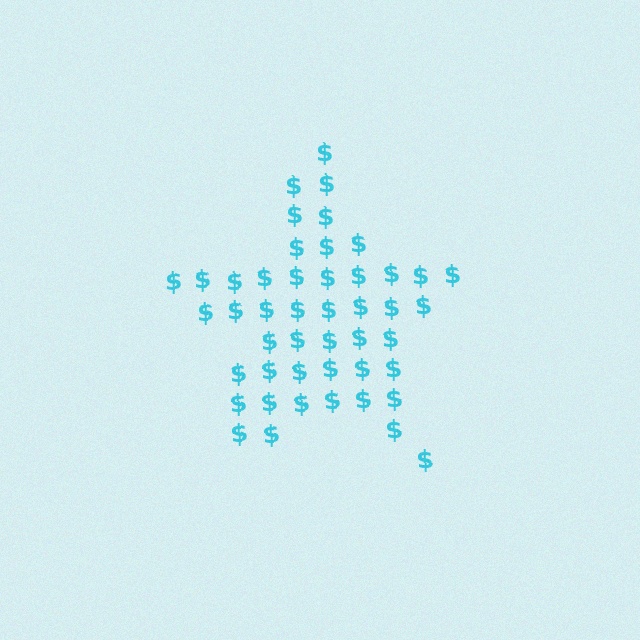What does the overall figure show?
The overall figure shows a star.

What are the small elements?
The small elements are dollar signs.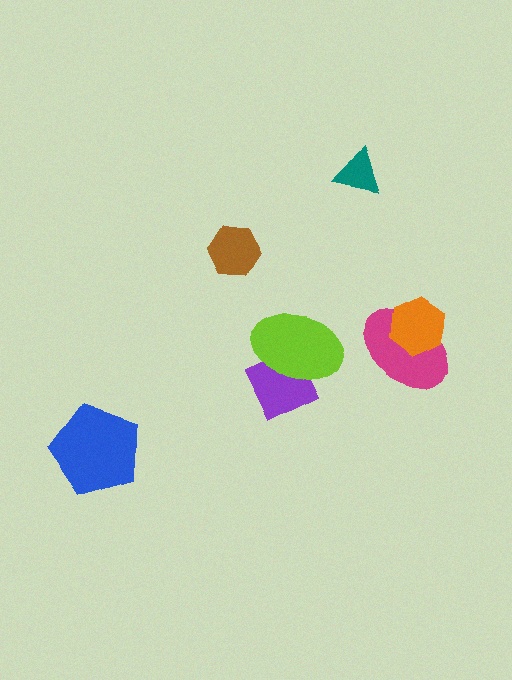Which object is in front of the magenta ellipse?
The orange hexagon is in front of the magenta ellipse.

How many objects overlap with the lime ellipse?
1 object overlaps with the lime ellipse.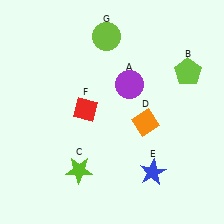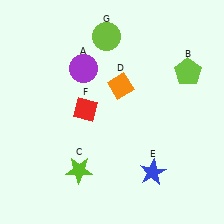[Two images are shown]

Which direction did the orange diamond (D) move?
The orange diamond (D) moved up.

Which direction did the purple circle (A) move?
The purple circle (A) moved left.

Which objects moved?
The objects that moved are: the purple circle (A), the orange diamond (D).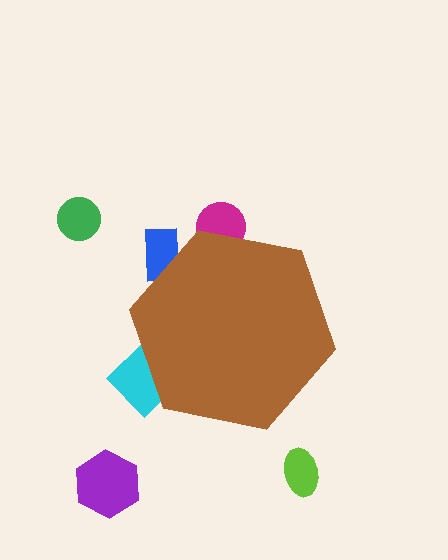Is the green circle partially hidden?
No, the green circle is fully visible.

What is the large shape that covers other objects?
A brown hexagon.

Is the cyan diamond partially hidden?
Yes, the cyan diamond is partially hidden behind the brown hexagon.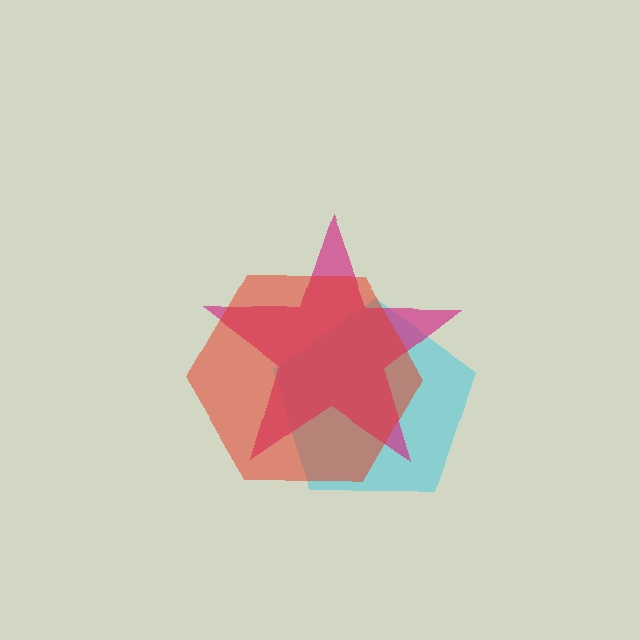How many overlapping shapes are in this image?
There are 3 overlapping shapes in the image.